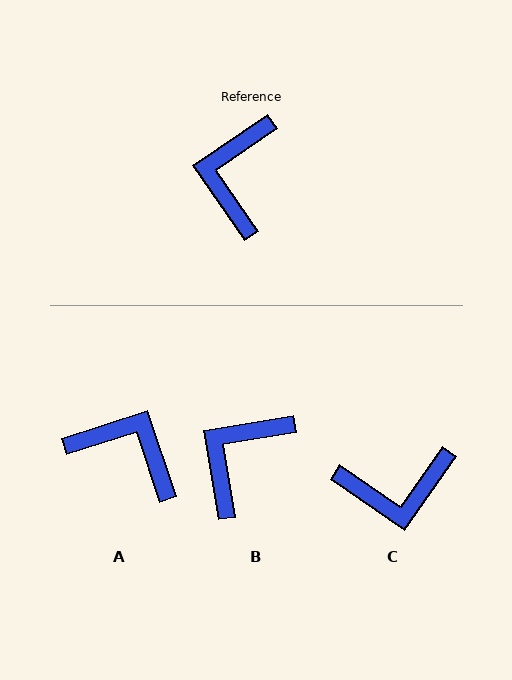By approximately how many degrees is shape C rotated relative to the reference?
Approximately 111 degrees counter-clockwise.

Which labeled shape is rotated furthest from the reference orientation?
C, about 111 degrees away.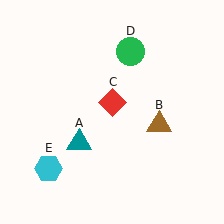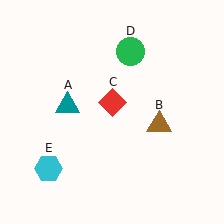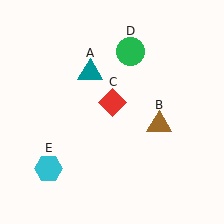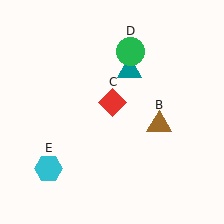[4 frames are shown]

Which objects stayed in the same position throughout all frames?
Brown triangle (object B) and red diamond (object C) and green circle (object D) and cyan hexagon (object E) remained stationary.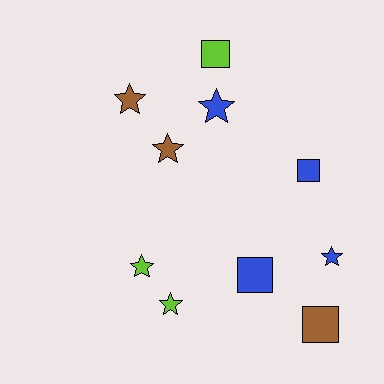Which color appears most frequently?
Blue, with 4 objects.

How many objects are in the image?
There are 10 objects.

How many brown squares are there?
There is 1 brown square.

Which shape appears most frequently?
Star, with 6 objects.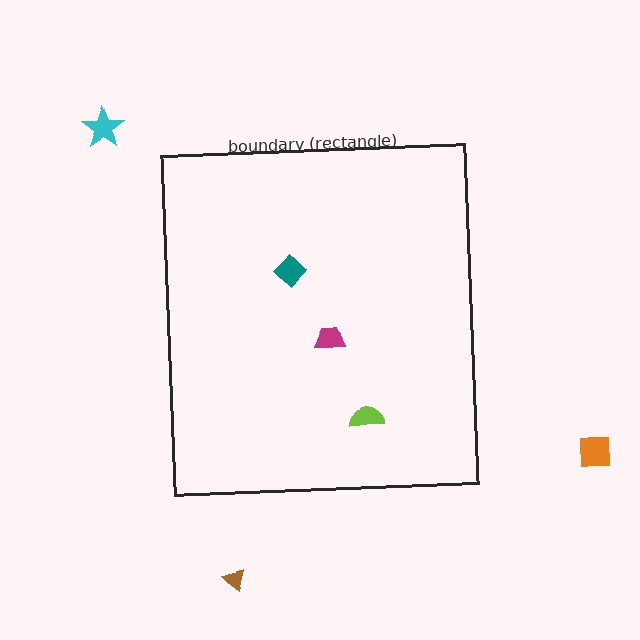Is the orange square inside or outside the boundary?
Outside.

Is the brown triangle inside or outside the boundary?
Outside.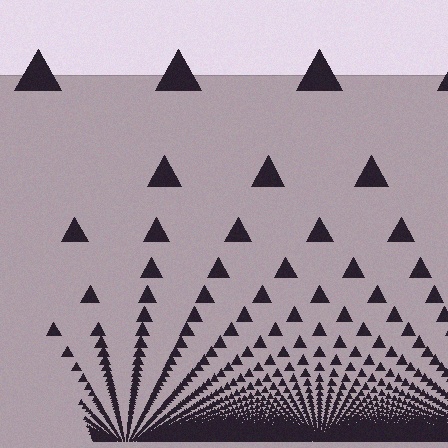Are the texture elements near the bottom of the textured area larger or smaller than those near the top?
Smaller. The gradient is inverted — elements near the bottom are smaller and denser.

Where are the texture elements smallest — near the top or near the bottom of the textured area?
Near the bottom.